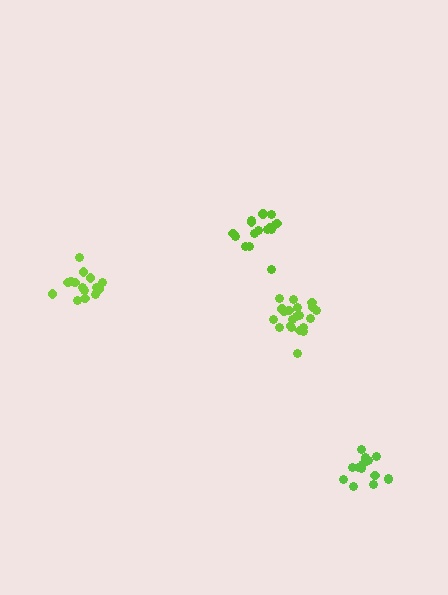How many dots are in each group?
Group 1: 16 dots, Group 2: 21 dots, Group 3: 16 dots, Group 4: 15 dots (68 total).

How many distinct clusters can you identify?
There are 4 distinct clusters.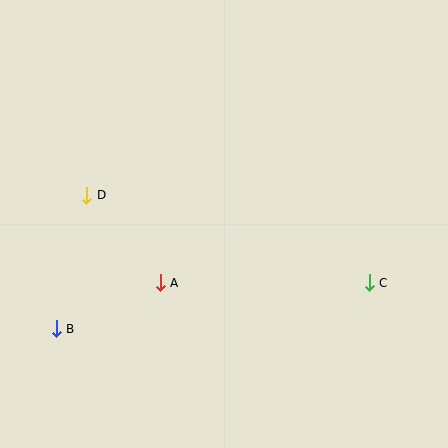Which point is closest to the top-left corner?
Point D is closest to the top-left corner.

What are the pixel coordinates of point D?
Point D is at (87, 195).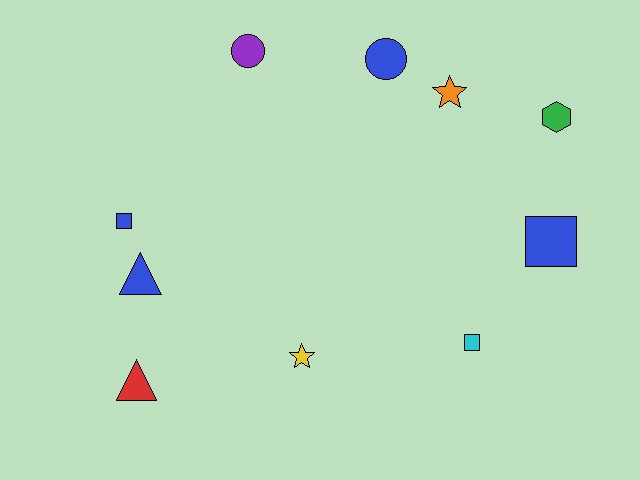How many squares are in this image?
There are 3 squares.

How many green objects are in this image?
There is 1 green object.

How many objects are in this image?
There are 10 objects.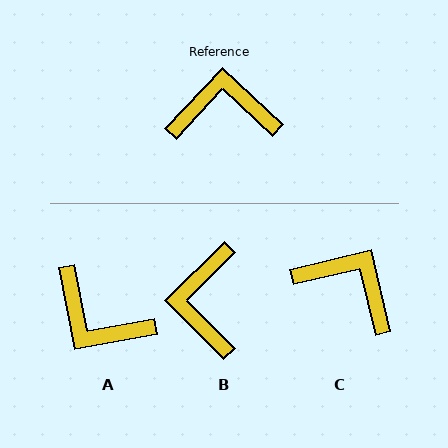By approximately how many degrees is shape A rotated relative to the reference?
Approximately 144 degrees counter-clockwise.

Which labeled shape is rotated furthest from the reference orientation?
A, about 144 degrees away.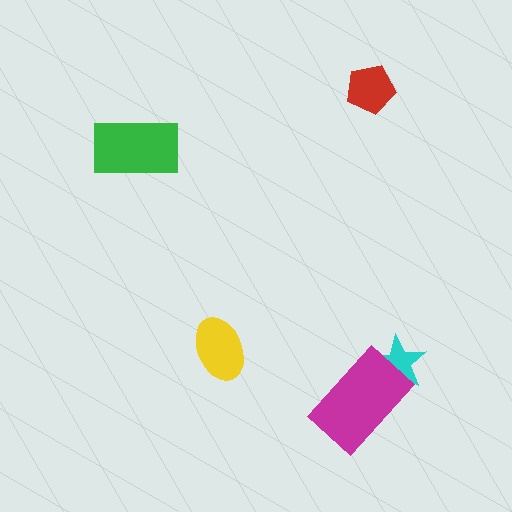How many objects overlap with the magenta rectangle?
1 object overlaps with the magenta rectangle.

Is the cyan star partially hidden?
Yes, it is partially covered by another shape.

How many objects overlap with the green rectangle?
0 objects overlap with the green rectangle.